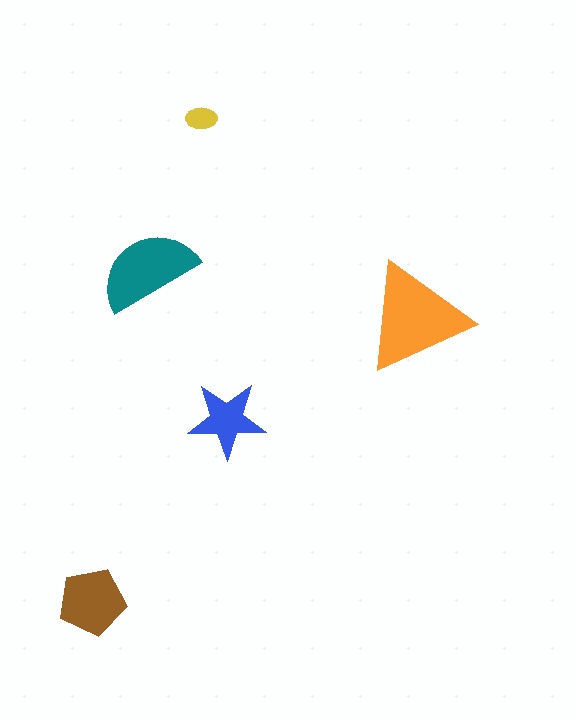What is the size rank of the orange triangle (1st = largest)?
1st.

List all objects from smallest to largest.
The yellow ellipse, the blue star, the brown pentagon, the teal semicircle, the orange triangle.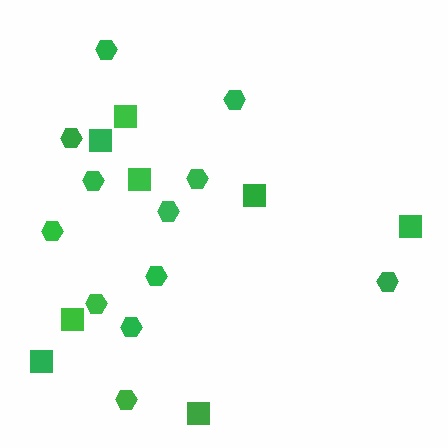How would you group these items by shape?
There are 2 groups: one group of squares (8) and one group of hexagons (12).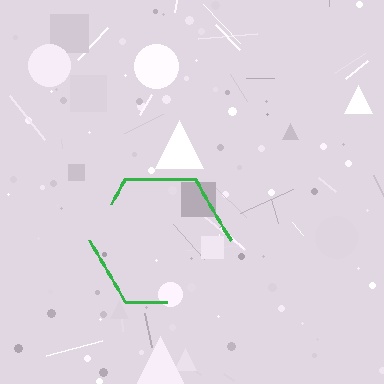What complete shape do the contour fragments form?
The contour fragments form a hexagon.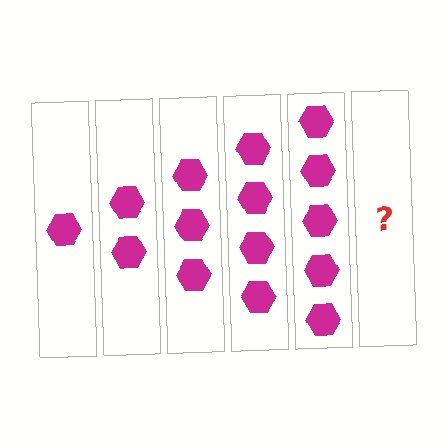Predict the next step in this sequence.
The next step is 6 hexagons.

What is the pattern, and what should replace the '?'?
The pattern is that each step adds one more hexagon. The '?' should be 6 hexagons.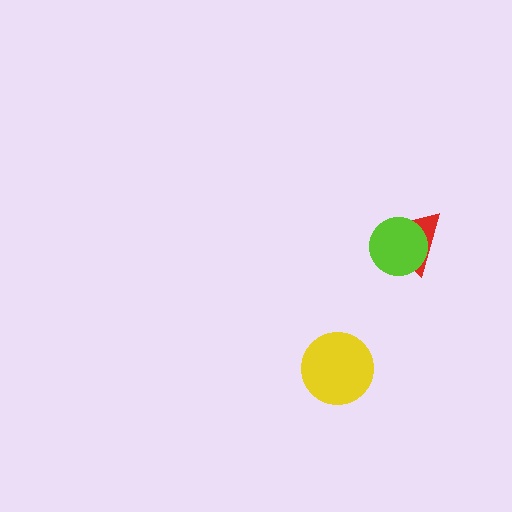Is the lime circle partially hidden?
No, no other shape covers it.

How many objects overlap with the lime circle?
1 object overlaps with the lime circle.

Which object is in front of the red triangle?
The lime circle is in front of the red triangle.